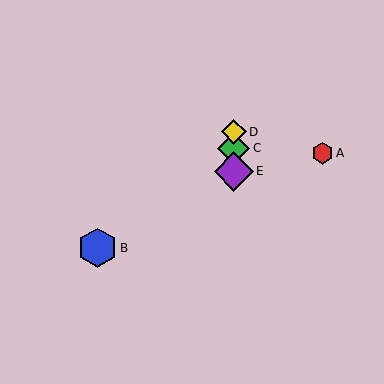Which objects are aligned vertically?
Objects C, D, E are aligned vertically.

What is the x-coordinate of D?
Object D is at x≈234.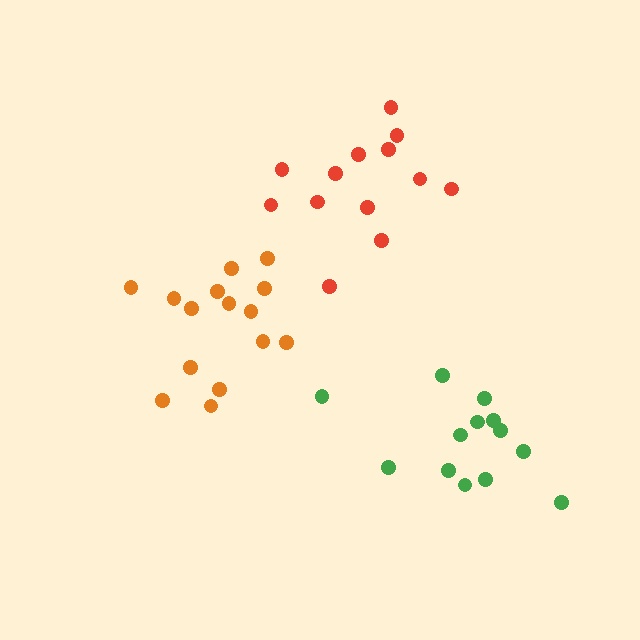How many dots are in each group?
Group 1: 15 dots, Group 2: 13 dots, Group 3: 13 dots (41 total).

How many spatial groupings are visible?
There are 3 spatial groupings.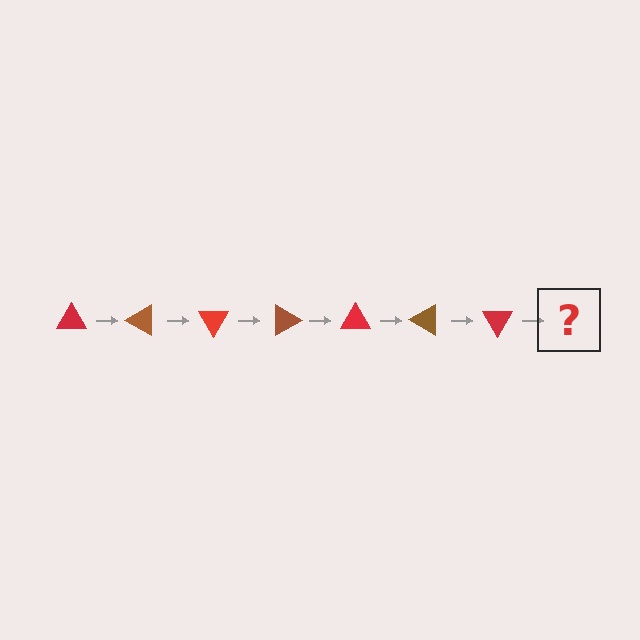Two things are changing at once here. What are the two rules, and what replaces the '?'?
The two rules are that it rotates 30 degrees each step and the color cycles through red and brown. The '?' should be a brown triangle, rotated 210 degrees from the start.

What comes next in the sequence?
The next element should be a brown triangle, rotated 210 degrees from the start.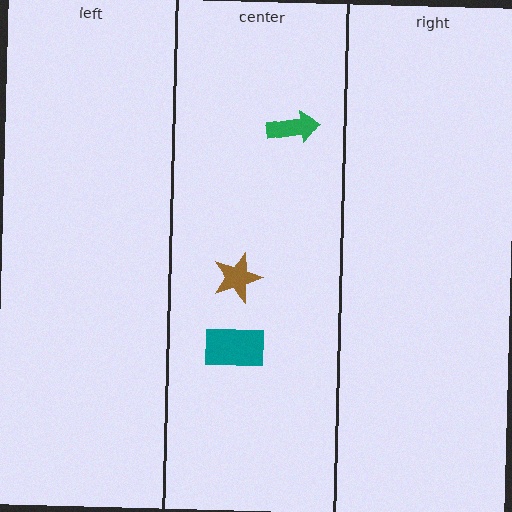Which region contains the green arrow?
The center region.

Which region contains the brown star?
The center region.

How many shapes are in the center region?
3.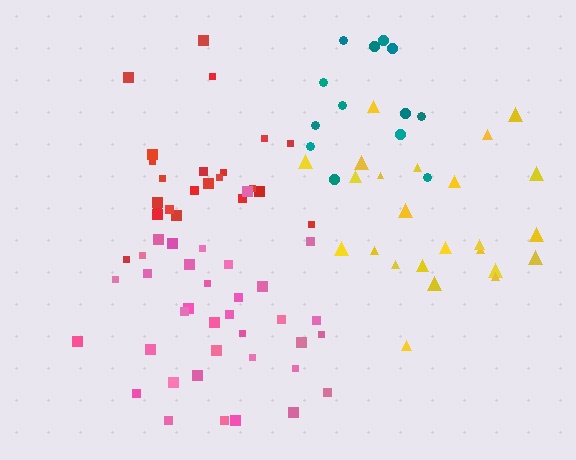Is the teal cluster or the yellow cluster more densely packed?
Yellow.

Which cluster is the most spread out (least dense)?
Teal.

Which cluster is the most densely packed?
Pink.